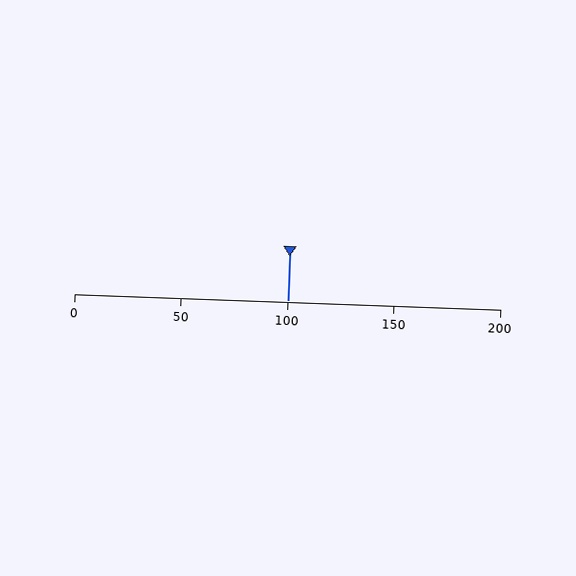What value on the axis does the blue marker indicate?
The marker indicates approximately 100.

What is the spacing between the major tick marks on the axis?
The major ticks are spaced 50 apart.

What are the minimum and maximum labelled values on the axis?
The axis runs from 0 to 200.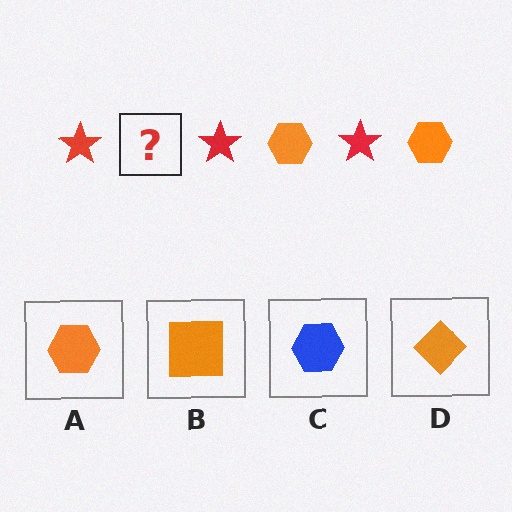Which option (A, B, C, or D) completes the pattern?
A.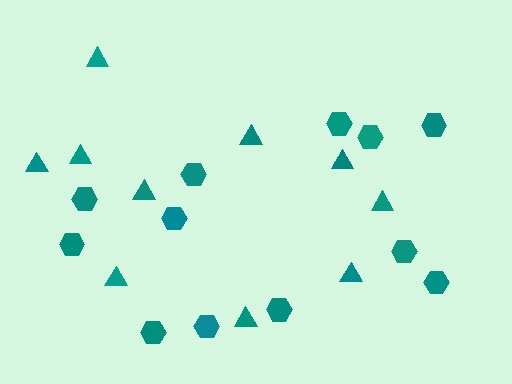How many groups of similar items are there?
There are 2 groups: one group of triangles (10) and one group of hexagons (12).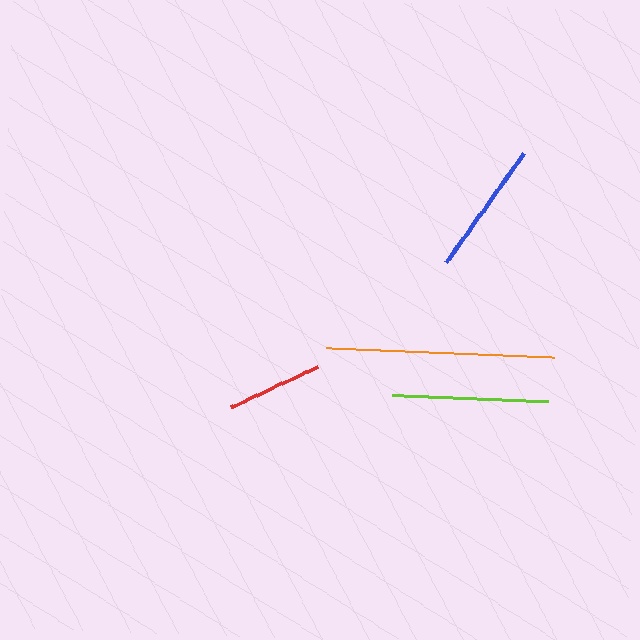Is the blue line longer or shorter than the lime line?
The lime line is longer than the blue line.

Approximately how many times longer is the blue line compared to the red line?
The blue line is approximately 1.4 times the length of the red line.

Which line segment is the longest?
The orange line is the longest at approximately 229 pixels.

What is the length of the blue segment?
The blue segment is approximately 133 pixels long.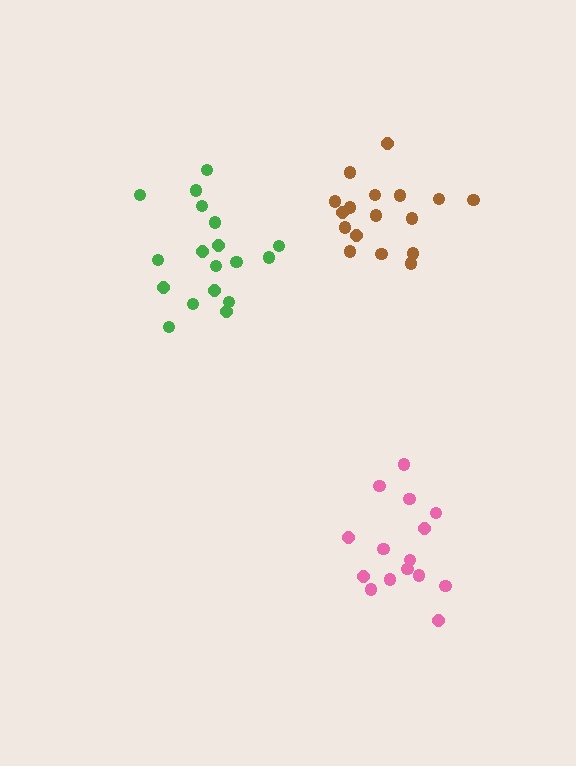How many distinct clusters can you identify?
There are 3 distinct clusters.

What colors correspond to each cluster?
The clusters are colored: pink, green, brown.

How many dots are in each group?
Group 1: 15 dots, Group 2: 18 dots, Group 3: 17 dots (50 total).